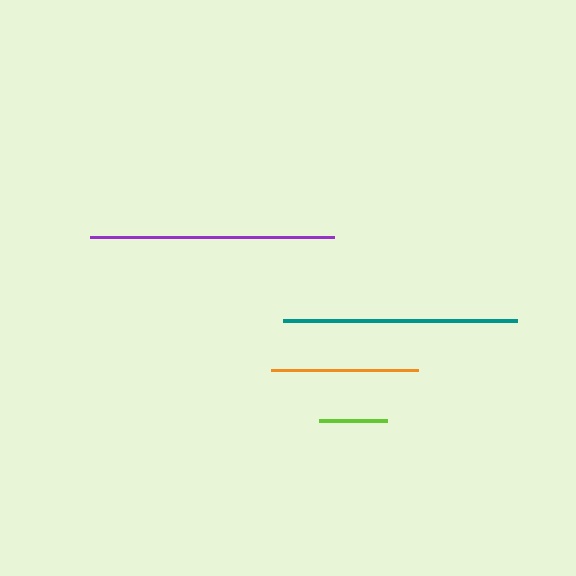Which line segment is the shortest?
The lime line is the shortest at approximately 68 pixels.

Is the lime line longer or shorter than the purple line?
The purple line is longer than the lime line.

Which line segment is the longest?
The purple line is the longest at approximately 243 pixels.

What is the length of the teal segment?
The teal segment is approximately 233 pixels long.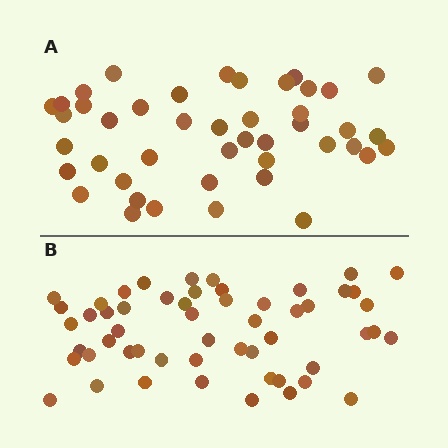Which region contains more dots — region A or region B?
Region B (the bottom region) has more dots.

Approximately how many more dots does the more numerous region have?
Region B has roughly 10 or so more dots than region A.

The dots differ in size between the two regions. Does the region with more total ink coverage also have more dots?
No. Region A has more total ink coverage because its dots are larger, but region B actually contains more individual dots. Total area can be misleading — the number of items is what matters here.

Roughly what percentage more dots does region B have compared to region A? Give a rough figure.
About 25% more.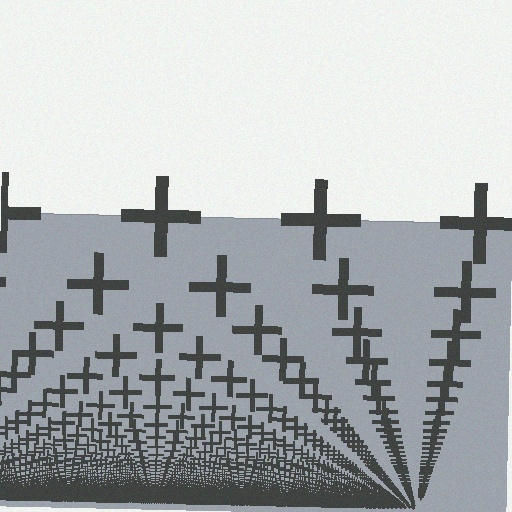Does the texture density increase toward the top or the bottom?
Density increases toward the bottom.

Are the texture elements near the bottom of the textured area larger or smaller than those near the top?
Smaller. The gradient is inverted — elements near the bottom are smaller and denser.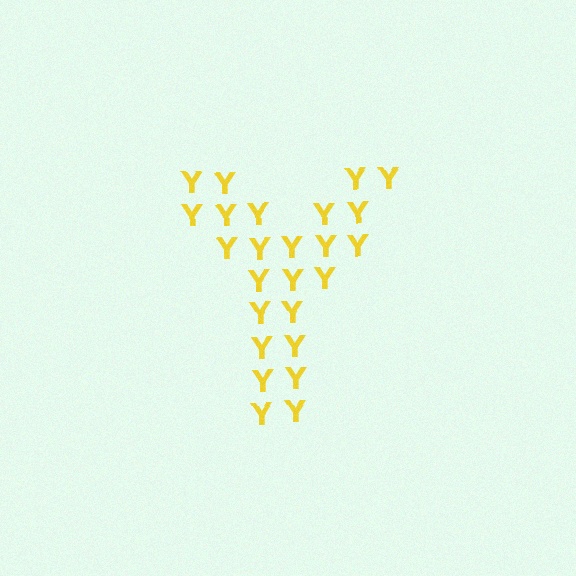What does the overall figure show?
The overall figure shows the letter Y.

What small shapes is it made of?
It is made of small letter Y's.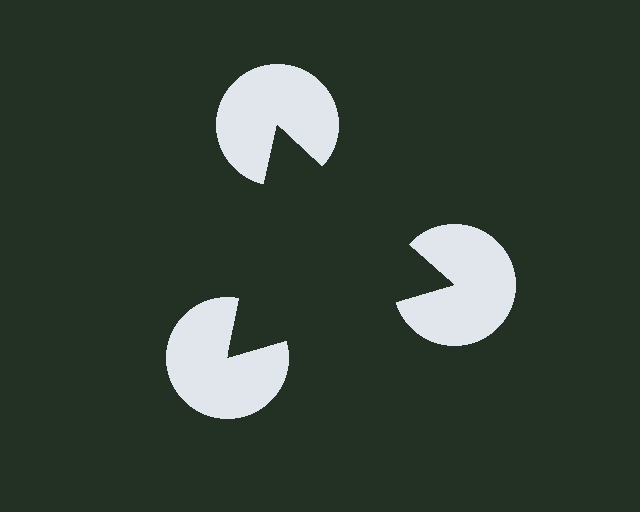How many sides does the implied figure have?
3 sides.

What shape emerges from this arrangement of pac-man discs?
An illusory triangle — its edges are inferred from the aligned wedge cuts in the pac-man discs, not physically drawn.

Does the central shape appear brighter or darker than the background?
It typically appears slightly darker than the background, even though no actual brightness change is drawn.